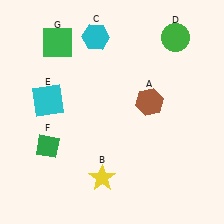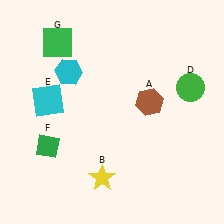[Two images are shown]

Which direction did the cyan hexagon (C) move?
The cyan hexagon (C) moved down.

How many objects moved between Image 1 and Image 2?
2 objects moved between the two images.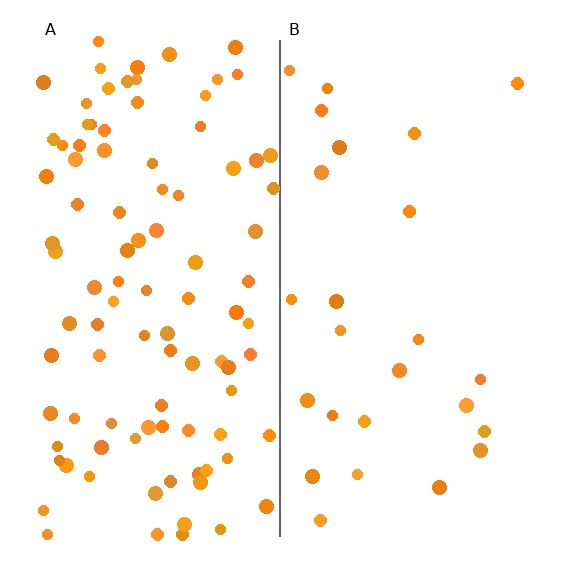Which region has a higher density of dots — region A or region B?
A (the left).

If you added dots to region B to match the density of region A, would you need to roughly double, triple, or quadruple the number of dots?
Approximately quadruple.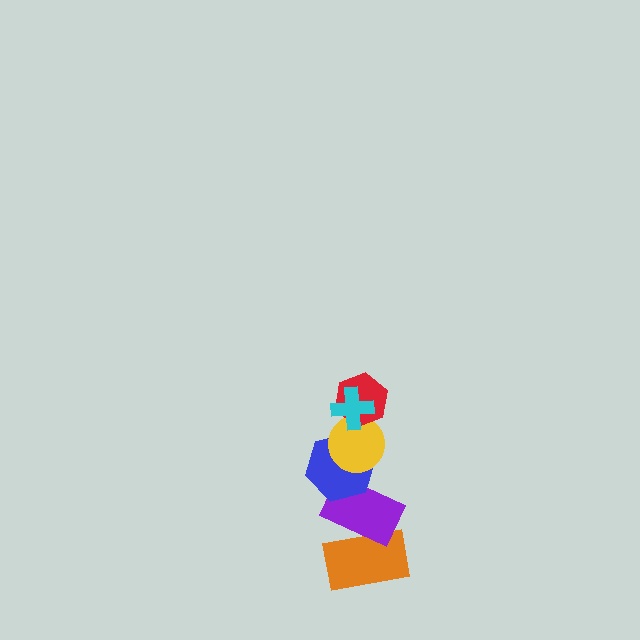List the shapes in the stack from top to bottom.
From top to bottom: the cyan cross, the red hexagon, the yellow circle, the blue hexagon, the purple rectangle, the orange rectangle.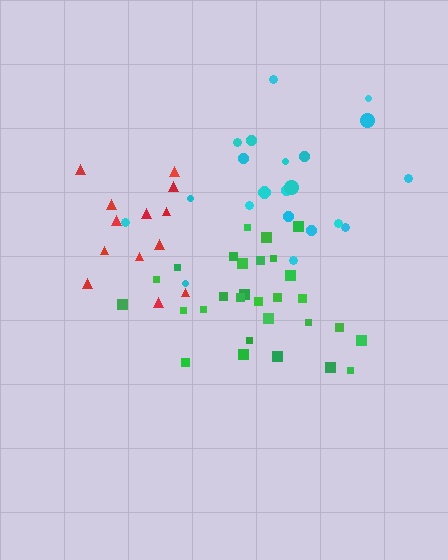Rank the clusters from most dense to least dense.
green, red, cyan.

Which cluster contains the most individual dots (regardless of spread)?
Green (30).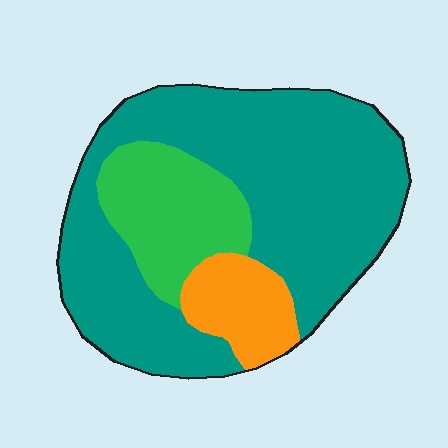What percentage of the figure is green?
Green covers around 20% of the figure.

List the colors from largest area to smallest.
From largest to smallest: teal, green, orange.